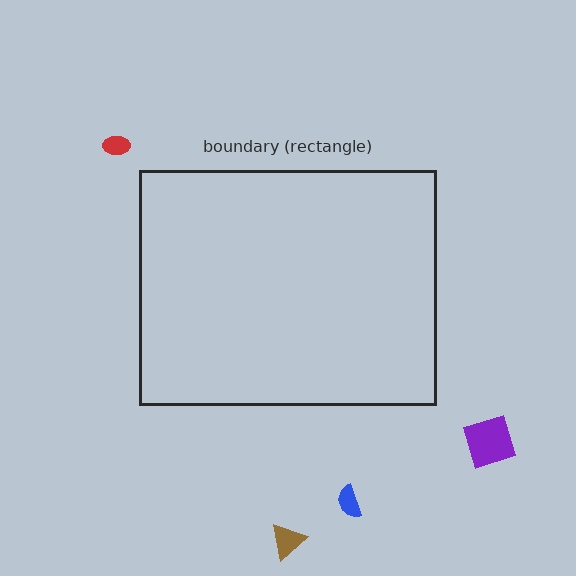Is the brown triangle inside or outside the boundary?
Outside.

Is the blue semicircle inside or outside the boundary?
Outside.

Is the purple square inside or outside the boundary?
Outside.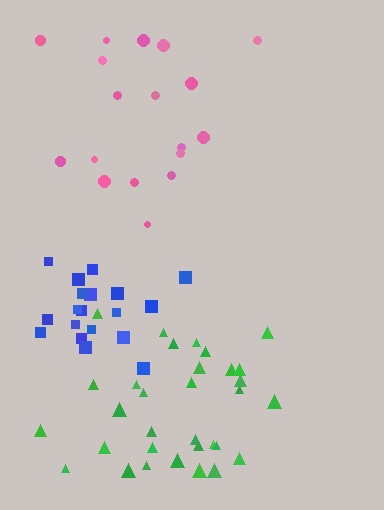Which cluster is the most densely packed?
Blue.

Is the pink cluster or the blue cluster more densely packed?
Blue.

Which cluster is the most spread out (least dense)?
Pink.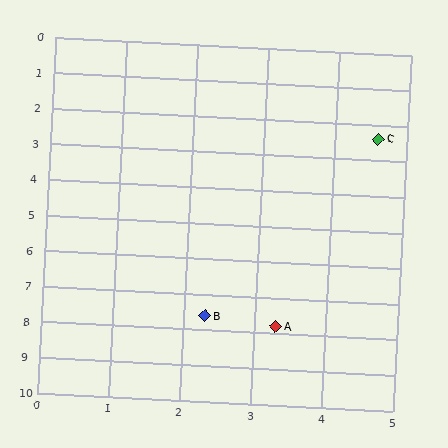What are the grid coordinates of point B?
Point B is at approximately (2.3, 7.6).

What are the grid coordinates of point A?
Point A is at approximately (3.3, 7.8).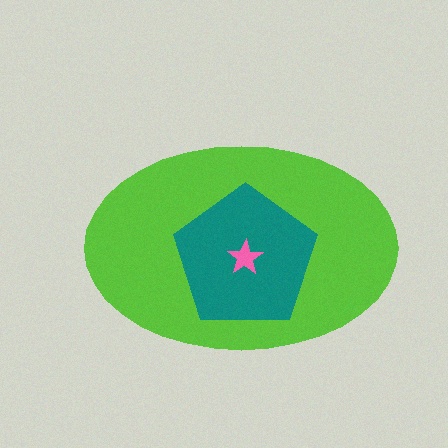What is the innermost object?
The pink star.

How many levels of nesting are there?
3.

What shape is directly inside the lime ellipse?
The teal pentagon.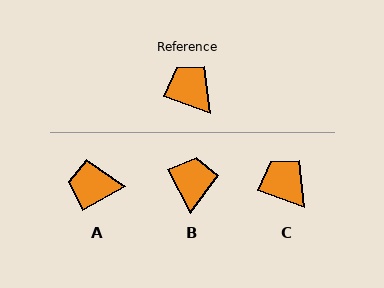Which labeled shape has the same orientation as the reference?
C.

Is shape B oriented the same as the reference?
No, it is off by about 42 degrees.